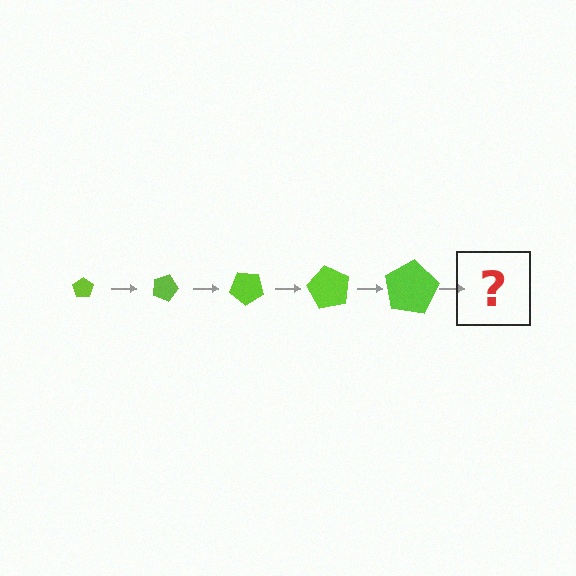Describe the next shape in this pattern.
It should be a pentagon, larger than the previous one and rotated 100 degrees from the start.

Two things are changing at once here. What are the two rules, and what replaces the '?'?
The two rules are that the pentagon grows larger each step and it rotates 20 degrees each step. The '?' should be a pentagon, larger than the previous one and rotated 100 degrees from the start.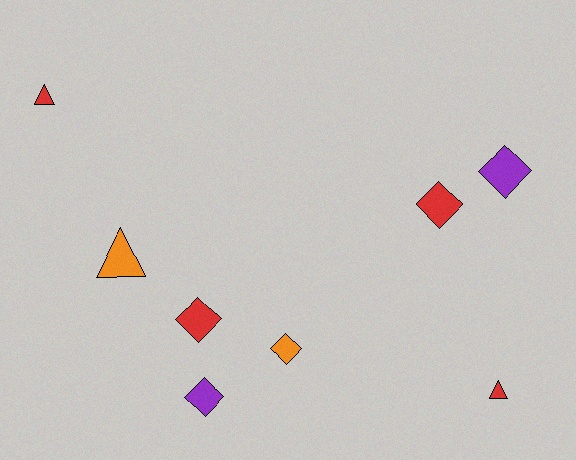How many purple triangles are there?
There are no purple triangles.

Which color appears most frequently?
Red, with 4 objects.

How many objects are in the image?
There are 8 objects.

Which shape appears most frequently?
Diamond, with 5 objects.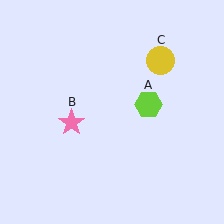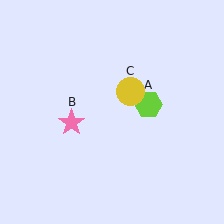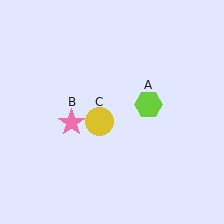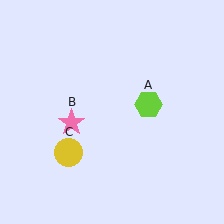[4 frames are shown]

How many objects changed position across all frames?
1 object changed position: yellow circle (object C).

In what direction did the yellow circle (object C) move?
The yellow circle (object C) moved down and to the left.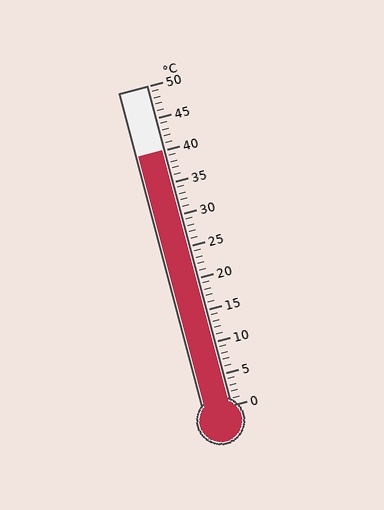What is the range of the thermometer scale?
The thermometer scale ranges from 0°C to 50°C.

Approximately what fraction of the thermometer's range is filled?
The thermometer is filled to approximately 80% of its range.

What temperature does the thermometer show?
The thermometer shows approximately 40°C.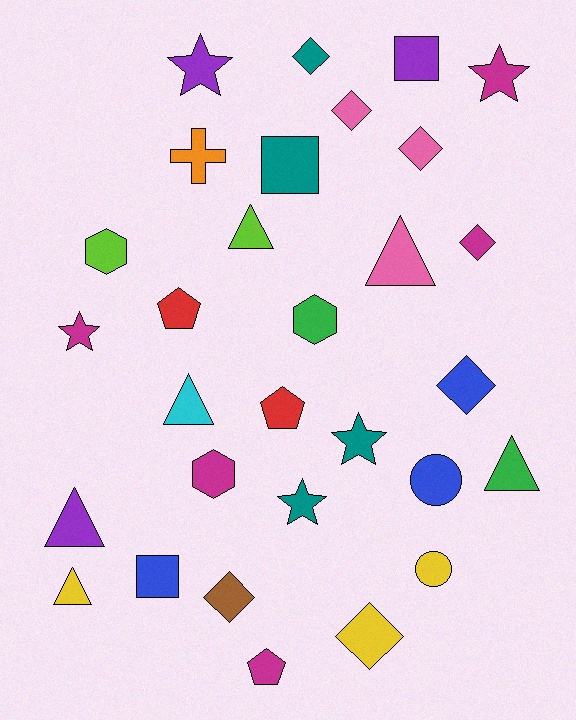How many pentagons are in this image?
There are 3 pentagons.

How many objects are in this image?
There are 30 objects.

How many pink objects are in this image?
There are 3 pink objects.